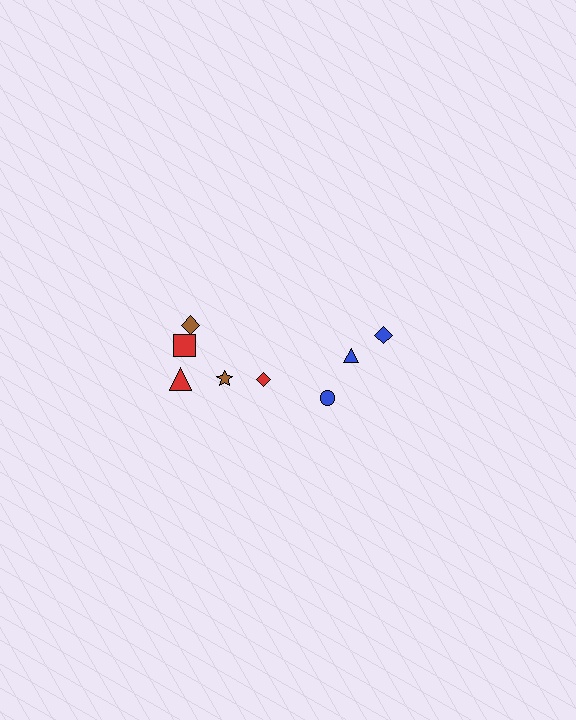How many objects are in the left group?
There are 5 objects.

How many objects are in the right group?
There are 3 objects.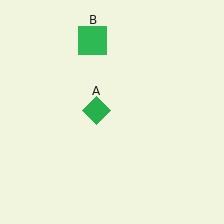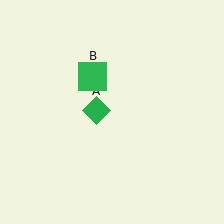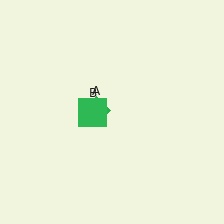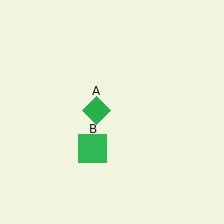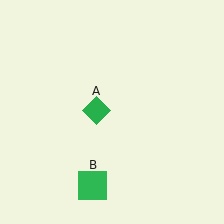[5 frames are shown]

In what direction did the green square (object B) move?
The green square (object B) moved down.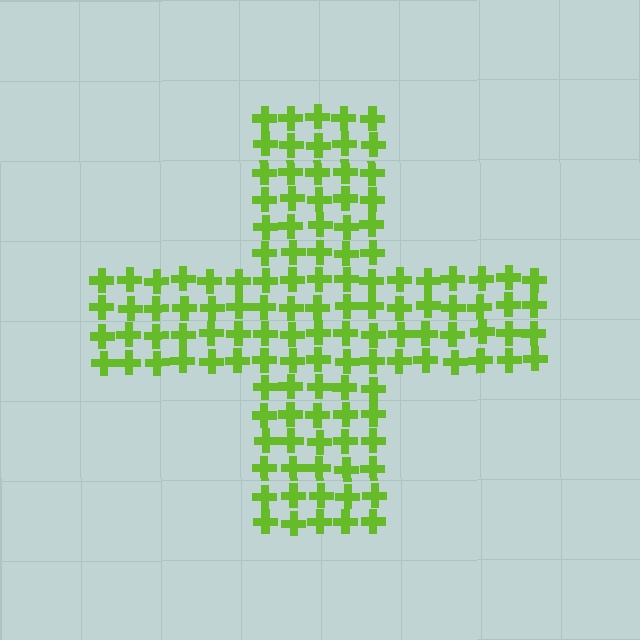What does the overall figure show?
The overall figure shows a cross.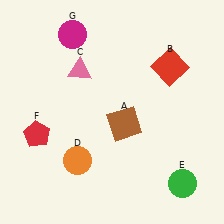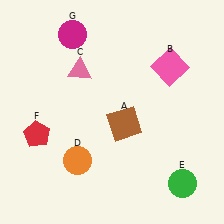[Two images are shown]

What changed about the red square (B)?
In Image 1, B is red. In Image 2, it changed to pink.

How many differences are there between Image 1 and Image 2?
There is 1 difference between the two images.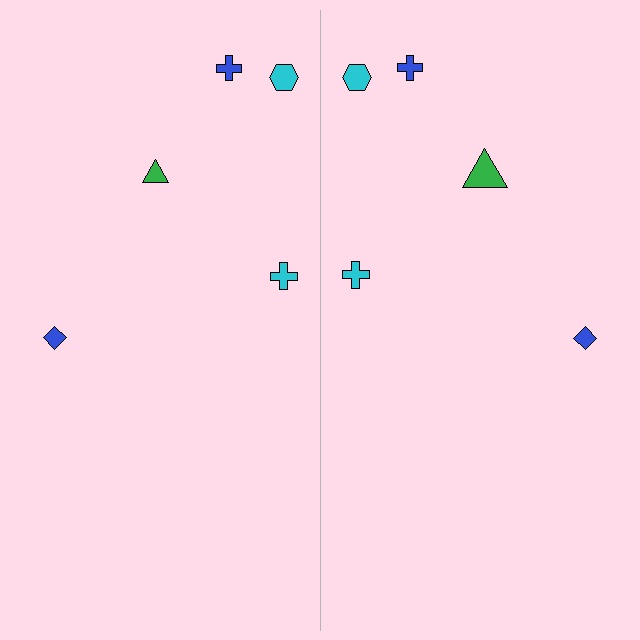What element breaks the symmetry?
The green triangle on the right side has a different size than its mirror counterpart.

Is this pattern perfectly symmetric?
No, the pattern is not perfectly symmetric. The green triangle on the right side has a different size than its mirror counterpart.